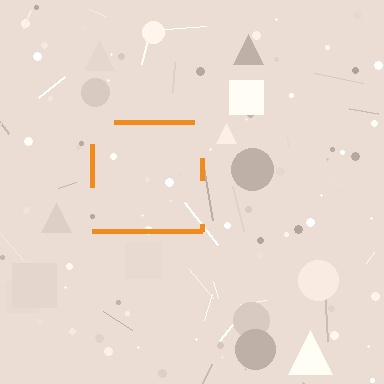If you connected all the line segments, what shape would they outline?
They would outline a square.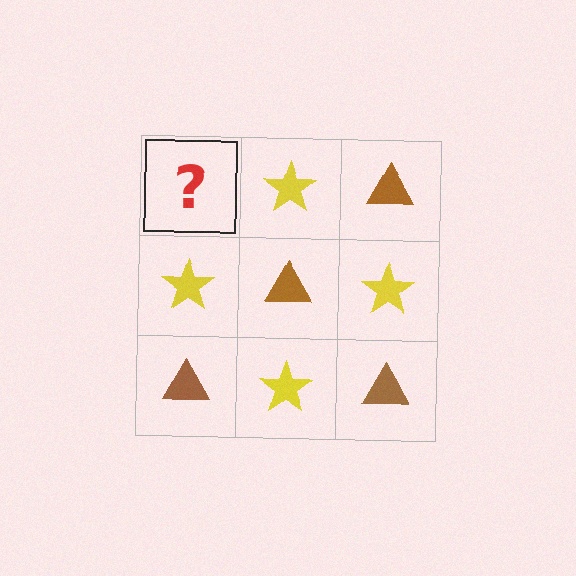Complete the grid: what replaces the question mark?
The question mark should be replaced with a brown triangle.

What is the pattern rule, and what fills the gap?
The rule is that it alternates brown triangle and yellow star in a checkerboard pattern. The gap should be filled with a brown triangle.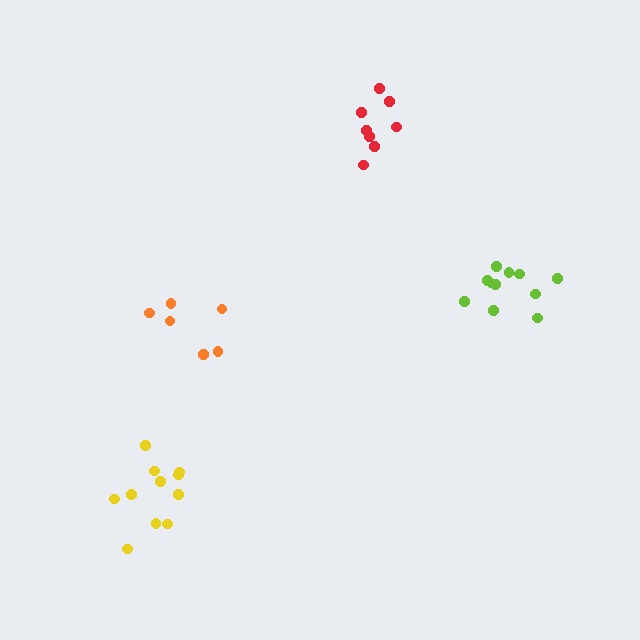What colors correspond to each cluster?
The clusters are colored: lime, red, orange, yellow.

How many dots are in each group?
Group 1: 11 dots, Group 2: 8 dots, Group 3: 6 dots, Group 4: 11 dots (36 total).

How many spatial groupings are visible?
There are 4 spatial groupings.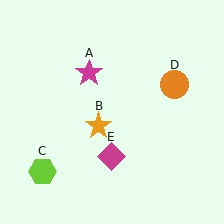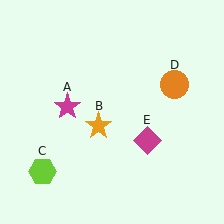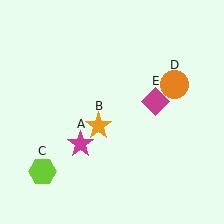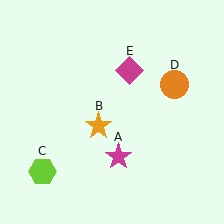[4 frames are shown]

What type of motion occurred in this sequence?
The magenta star (object A), magenta diamond (object E) rotated counterclockwise around the center of the scene.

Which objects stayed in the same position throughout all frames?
Orange star (object B) and lime hexagon (object C) and orange circle (object D) remained stationary.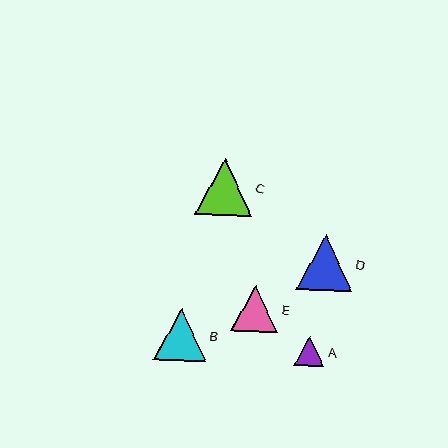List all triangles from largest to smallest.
From largest to smallest: C, D, B, E, A.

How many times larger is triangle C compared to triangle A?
Triangle C is approximately 1.9 times the size of triangle A.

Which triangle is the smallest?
Triangle A is the smallest with a size of approximately 30 pixels.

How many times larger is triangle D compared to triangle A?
Triangle D is approximately 1.9 times the size of triangle A.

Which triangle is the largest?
Triangle C is the largest with a size of approximately 57 pixels.